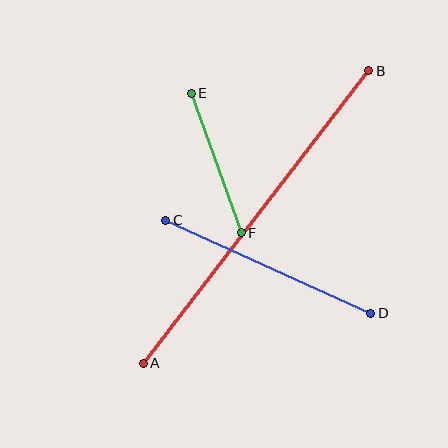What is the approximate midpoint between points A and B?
The midpoint is at approximately (256, 217) pixels.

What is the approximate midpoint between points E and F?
The midpoint is at approximately (216, 163) pixels.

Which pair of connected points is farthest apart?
Points A and B are farthest apart.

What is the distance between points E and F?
The distance is approximately 148 pixels.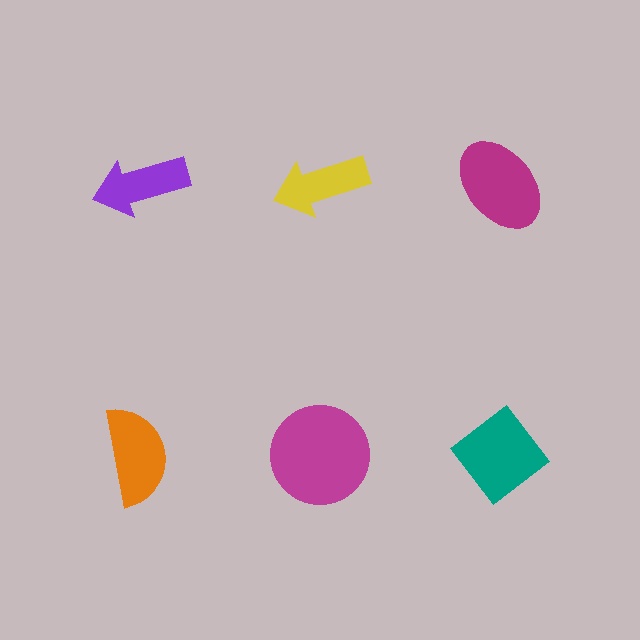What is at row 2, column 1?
An orange semicircle.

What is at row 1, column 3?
A magenta ellipse.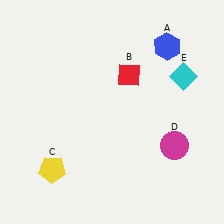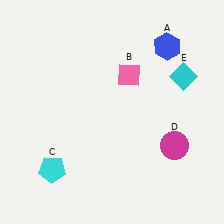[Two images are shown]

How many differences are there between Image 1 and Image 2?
There are 2 differences between the two images.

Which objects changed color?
B changed from red to pink. C changed from yellow to cyan.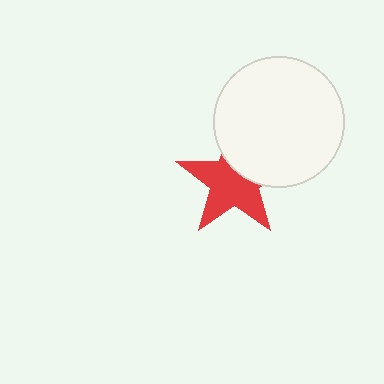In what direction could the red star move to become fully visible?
The red star could move toward the lower-left. That would shift it out from behind the white circle entirely.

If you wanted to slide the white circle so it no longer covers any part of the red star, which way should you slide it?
Slide it toward the upper-right — that is the most direct way to separate the two shapes.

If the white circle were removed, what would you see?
You would see the complete red star.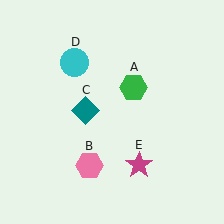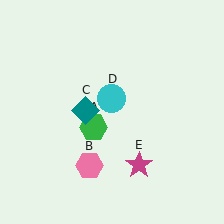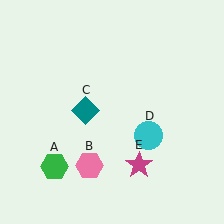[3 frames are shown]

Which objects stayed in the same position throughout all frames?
Pink hexagon (object B) and teal diamond (object C) and magenta star (object E) remained stationary.